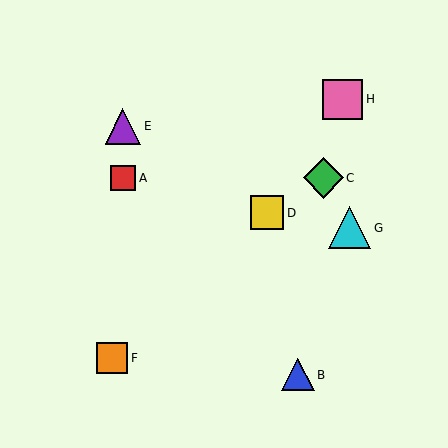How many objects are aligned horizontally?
2 objects (A, C) are aligned horizontally.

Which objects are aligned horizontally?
Objects A, C are aligned horizontally.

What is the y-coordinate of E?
Object E is at y≈126.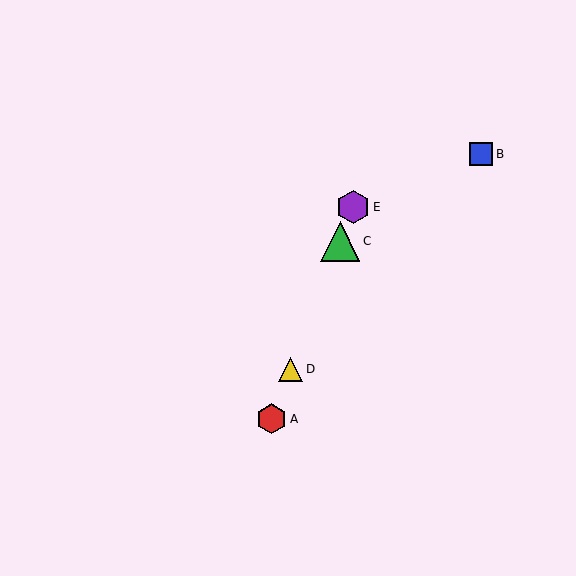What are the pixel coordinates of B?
Object B is at (481, 154).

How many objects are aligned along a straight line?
4 objects (A, C, D, E) are aligned along a straight line.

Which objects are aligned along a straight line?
Objects A, C, D, E are aligned along a straight line.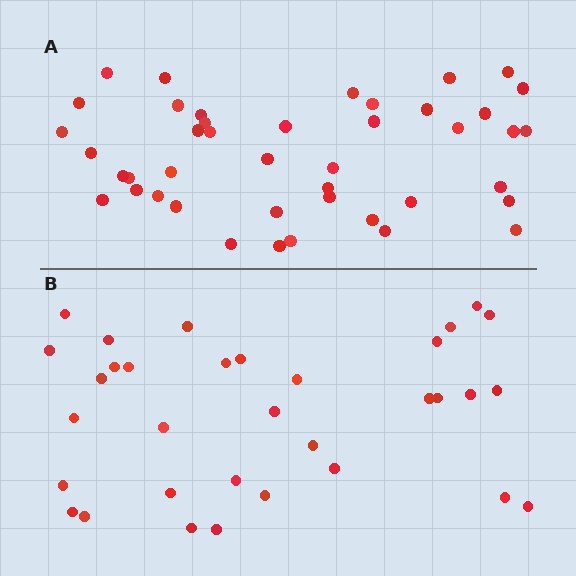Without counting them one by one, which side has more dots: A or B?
Region A (the top region) has more dots.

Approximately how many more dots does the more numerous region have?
Region A has roughly 10 or so more dots than region B.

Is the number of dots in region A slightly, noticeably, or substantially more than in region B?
Region A has noticeably more, but not dramatically so. The ratio is roughly 1.3 to 1.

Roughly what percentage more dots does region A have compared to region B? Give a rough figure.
About 30% more.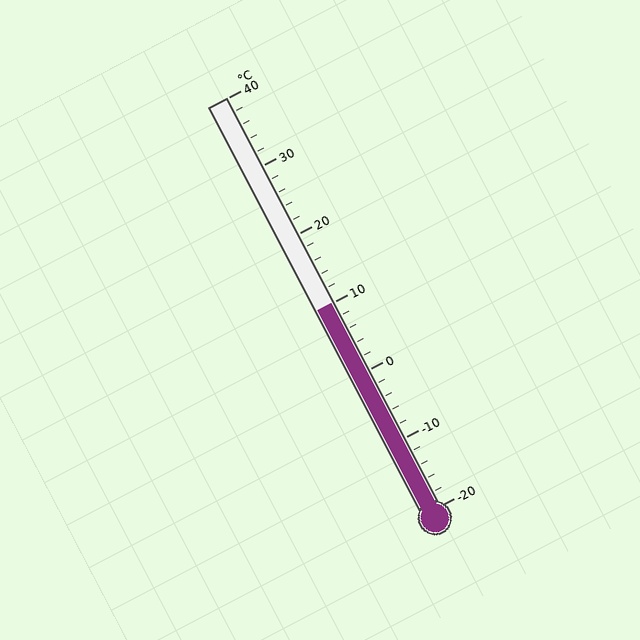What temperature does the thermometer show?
The thermometer shows approximately 10°C.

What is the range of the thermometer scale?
The thermometer scale ranges from -20°C to 40°C.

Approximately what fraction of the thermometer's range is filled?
The thermometer is filled to approximately 50% of its range.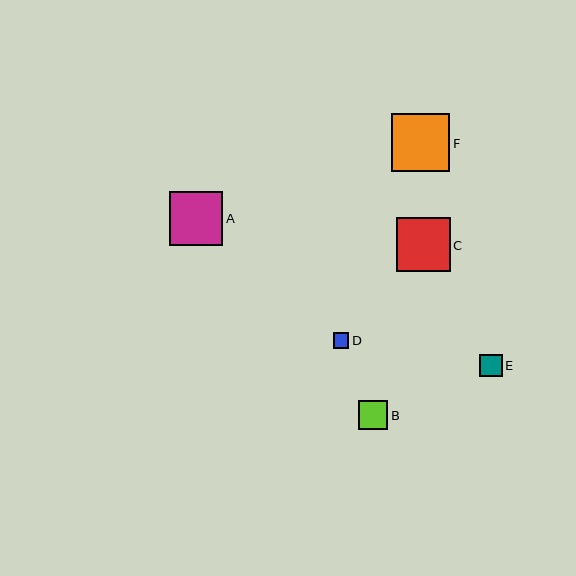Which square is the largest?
Square F is the largest with a size of approximately 58 pixels.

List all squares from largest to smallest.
From largest to smallest: F, A, C, B, E, D.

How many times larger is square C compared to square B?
Square C is approximately 1.9 times the size of square B.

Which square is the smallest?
Square D is the smallest with a size of approximately 15 pixels.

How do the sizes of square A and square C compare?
Square A and square C are approximately the same size.